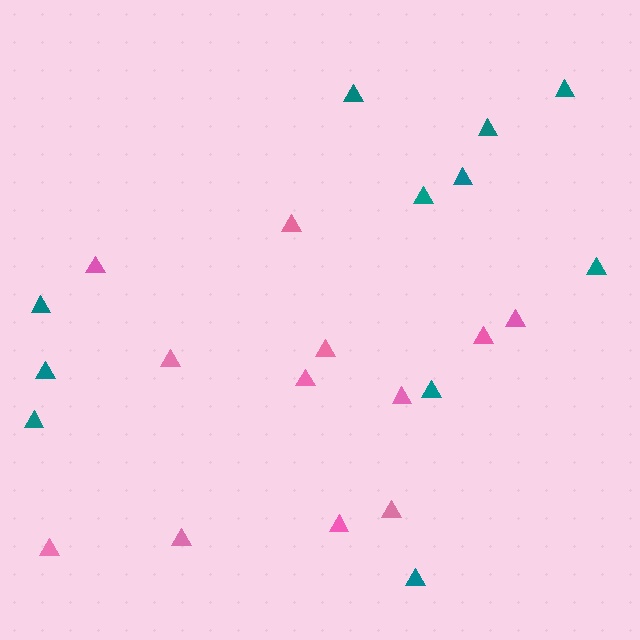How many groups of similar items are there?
There are 2 groups: one group of pink triangles (12) and one group of teal triangles (11).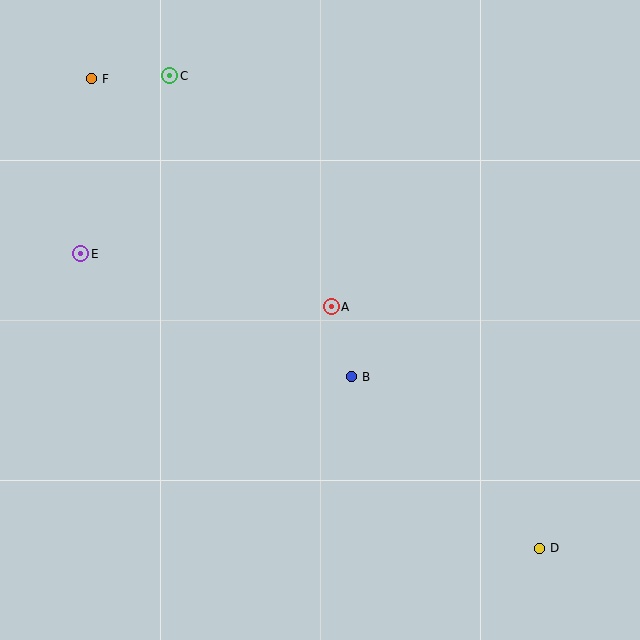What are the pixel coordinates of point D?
Point D is at (539, 548).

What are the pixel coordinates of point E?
Point E is at (81, 254).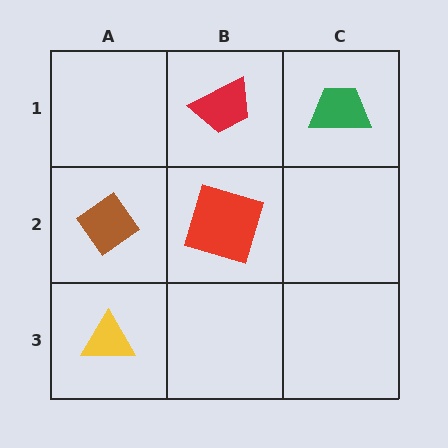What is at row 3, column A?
A yellow triangle.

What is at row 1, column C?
A green trapezoid.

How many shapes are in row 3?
1 shape.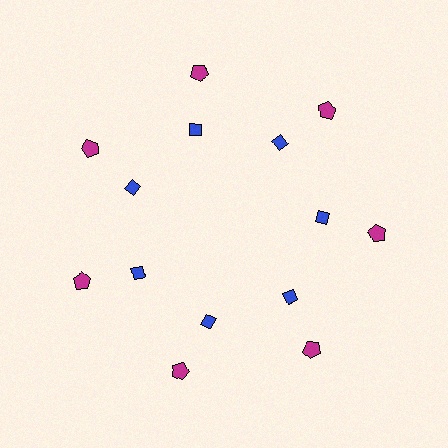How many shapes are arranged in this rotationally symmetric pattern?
There are 14 shapes, arranged in 7 groups of 2.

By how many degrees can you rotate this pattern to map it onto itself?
The pattern maps onto itself every 51 degrees of rotation.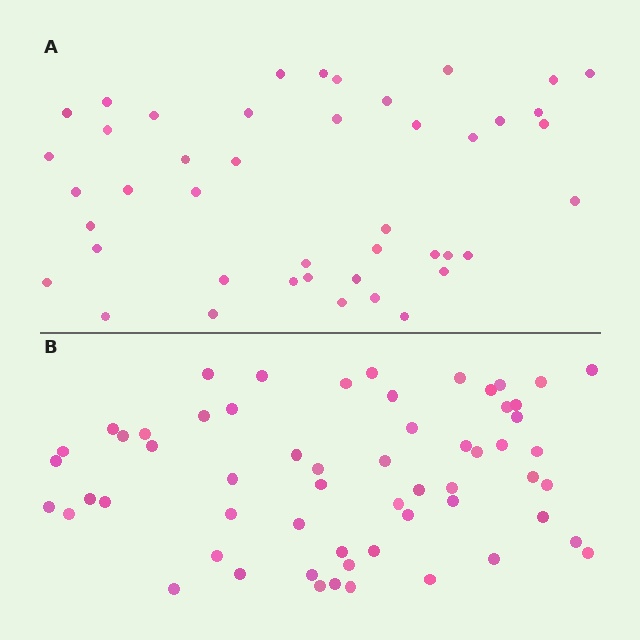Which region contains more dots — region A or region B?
Region B (the bottom region) has more dots.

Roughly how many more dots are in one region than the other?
Region B has approximately 15 more dots than region A.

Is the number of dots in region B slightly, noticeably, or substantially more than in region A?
Region B has noticeably more, but not dramatically so. The ratio is roughly 1.3 to 1.